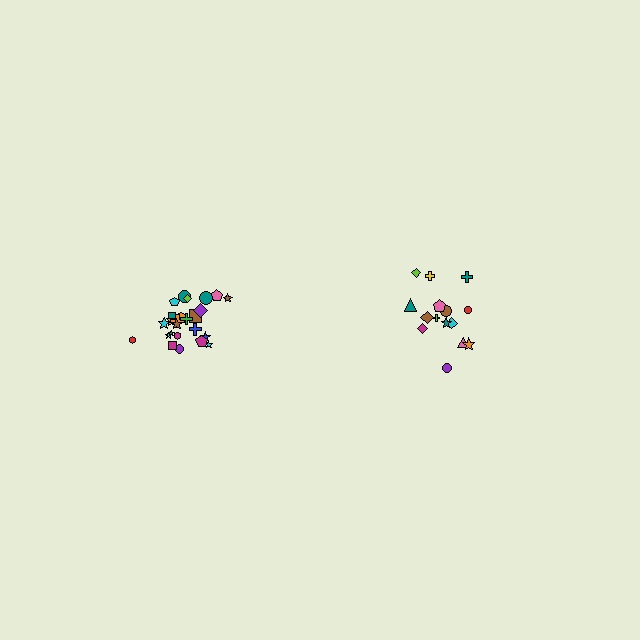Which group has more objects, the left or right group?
The left group.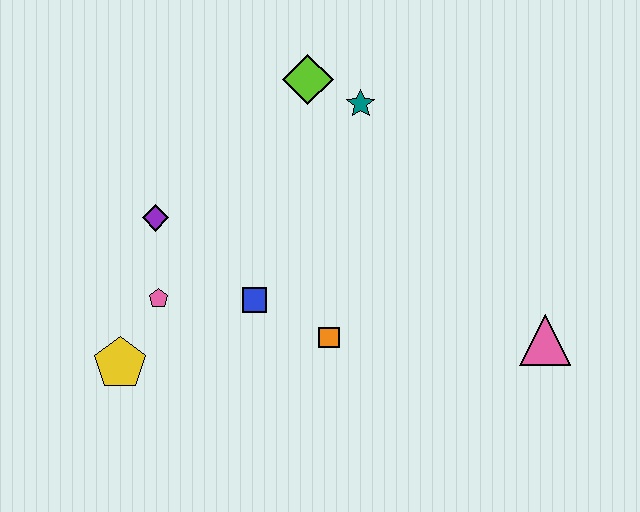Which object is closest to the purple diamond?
The pink pentagon is closest to the purple diamond.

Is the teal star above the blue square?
Yes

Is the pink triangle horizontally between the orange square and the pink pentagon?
No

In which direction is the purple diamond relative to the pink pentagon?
The purple diamond is above the pink pentagon.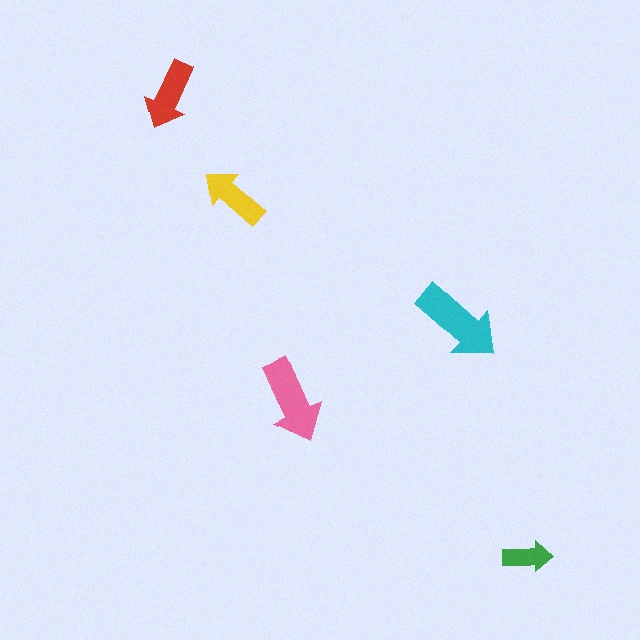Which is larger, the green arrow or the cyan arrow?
The cyan one.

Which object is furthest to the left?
The red arrow is leftmost.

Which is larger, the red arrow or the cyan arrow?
The cyan one.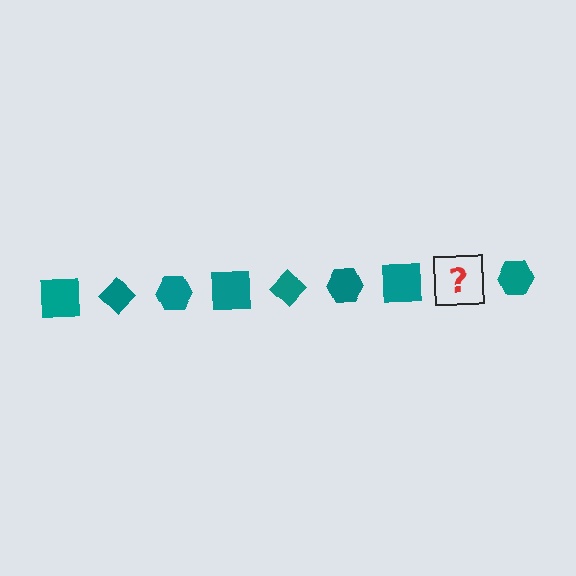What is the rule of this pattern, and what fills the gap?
The rule is that the pattern cycles through square, diamond, hexagon shapes in teal. The gap should be filled with a teal diamond.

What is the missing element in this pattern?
The missing element is a teal diamond.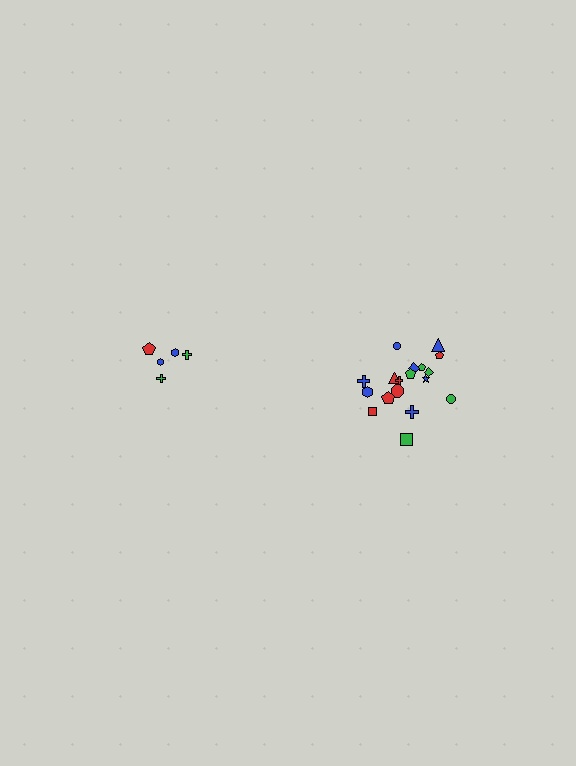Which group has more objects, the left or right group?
The right group.